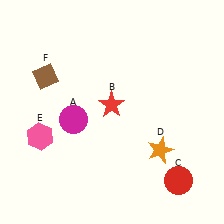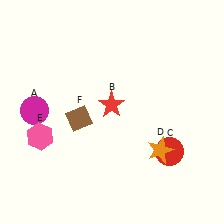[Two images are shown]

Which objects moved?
The objects that moved are: the magenta circle (A), the red circle (C), the brown diamond (F).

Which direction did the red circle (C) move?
The red circle (C) moved up.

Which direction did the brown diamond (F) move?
The brown diamond (F) moved down.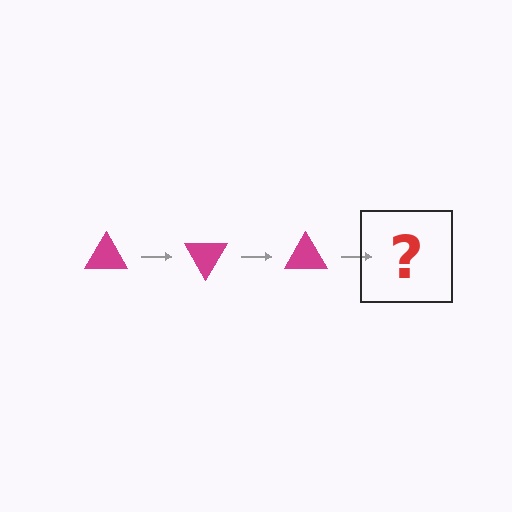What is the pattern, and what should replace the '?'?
The pattern is that the triangle rotates 60 degrees each step. The '?' should be a magenta triangle rotated 180 degrees.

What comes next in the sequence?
The next element should be a magenta triangle rotated 180 degrees.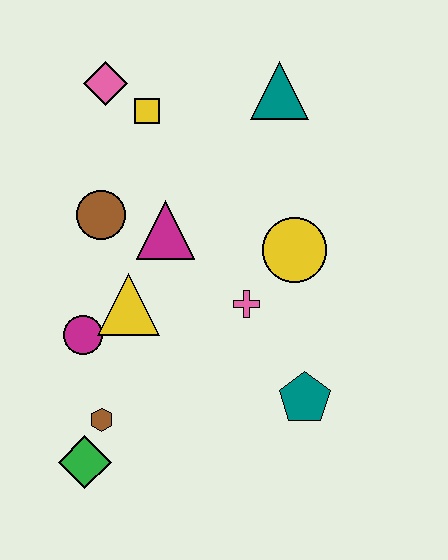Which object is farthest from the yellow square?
The green diamond is farthest from the yellow square.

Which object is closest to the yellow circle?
The pink cross is closest to the yellow circle.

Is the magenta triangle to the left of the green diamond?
No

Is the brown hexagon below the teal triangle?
Yes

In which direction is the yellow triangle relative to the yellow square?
The yellow triangle is below the yellow square.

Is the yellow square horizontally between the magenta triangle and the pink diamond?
Yes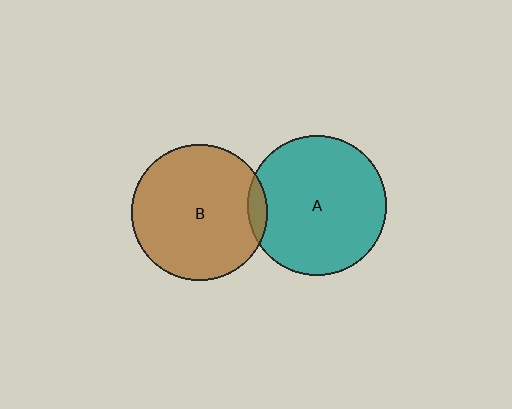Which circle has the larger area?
Circle A (teal).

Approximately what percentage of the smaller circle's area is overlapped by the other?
Approximately 5%.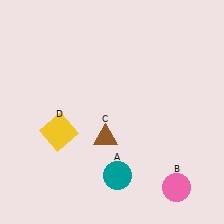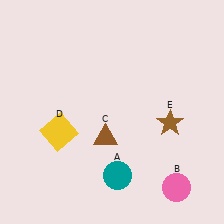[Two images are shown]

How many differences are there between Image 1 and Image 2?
There is 1 difference between the two images.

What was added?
A brown star (E) was added in Image 2.